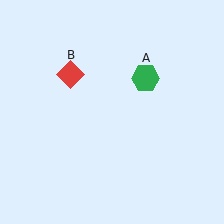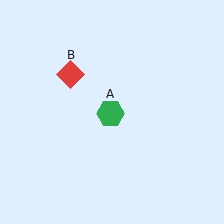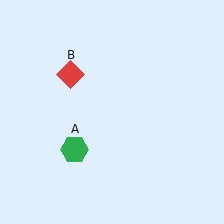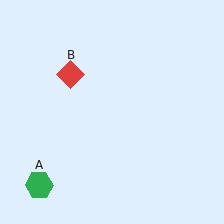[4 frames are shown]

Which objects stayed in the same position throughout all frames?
Red diamond (object B) remained stationary.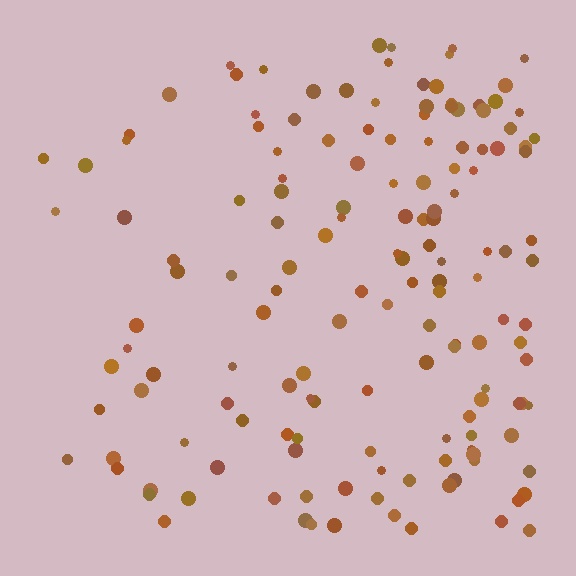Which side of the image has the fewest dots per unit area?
The left.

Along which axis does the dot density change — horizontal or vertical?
Horizontal.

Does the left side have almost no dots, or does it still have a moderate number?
Still a moderate number, just noticeably fewer than the right.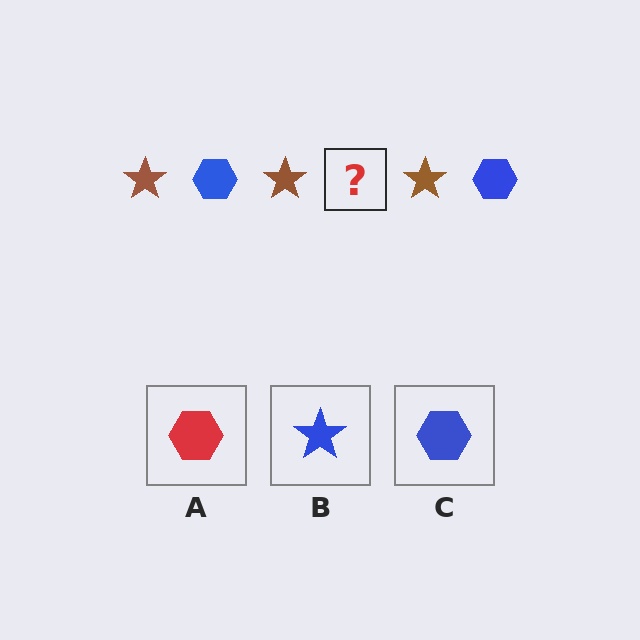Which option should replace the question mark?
Option C.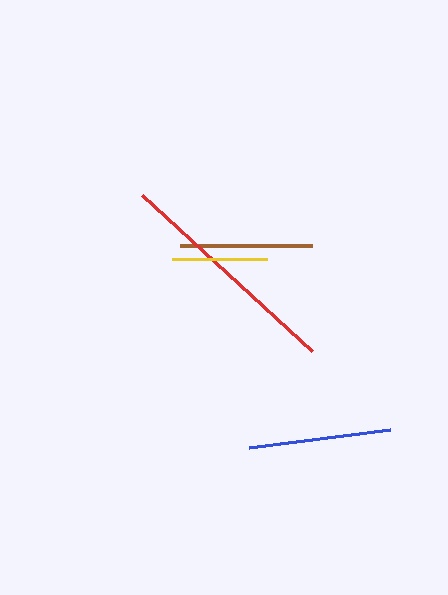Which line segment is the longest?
The red line is the longest at approximately 231 pixels.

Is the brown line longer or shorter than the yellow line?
The brown line is longer than the yellow line.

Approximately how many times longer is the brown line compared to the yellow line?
The brown line is approximately 1.4 times the length of the yellow line.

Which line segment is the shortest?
The yellow line is the shortest at approximately 96 pixels.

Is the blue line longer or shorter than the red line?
The red line is longer than the blue line.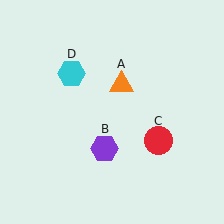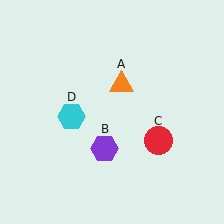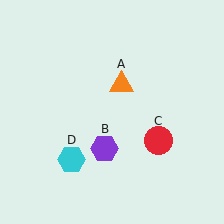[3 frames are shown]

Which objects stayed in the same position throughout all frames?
Orange triangle (object A) and purple hexagon (object B) and red circle (object C) remained stationary.